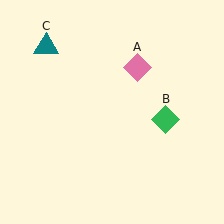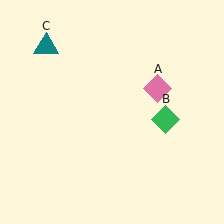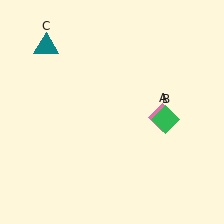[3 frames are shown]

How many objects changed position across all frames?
1 object changed position: pink diamond (object A).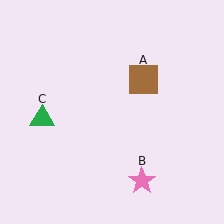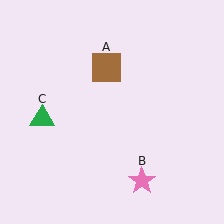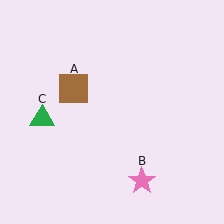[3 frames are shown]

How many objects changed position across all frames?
1 object changed position: brown square (object A).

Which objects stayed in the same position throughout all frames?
Pink star (object B) and green triangle (object C) remained stationary.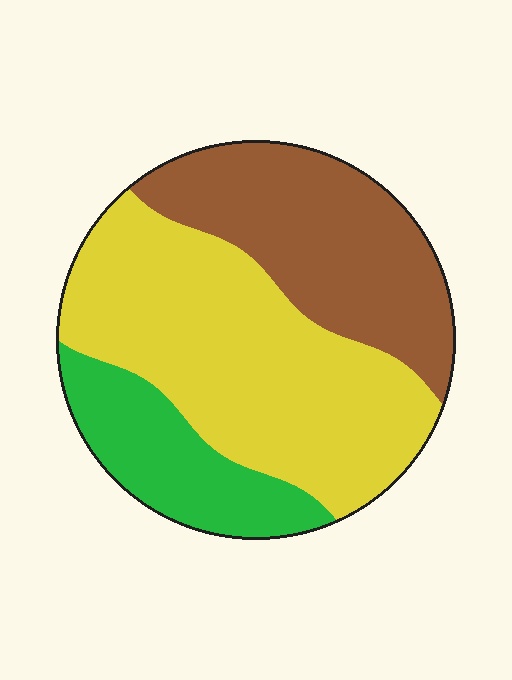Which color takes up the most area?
Yellow, at roughly 50%.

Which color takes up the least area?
Green, at roughly 20%.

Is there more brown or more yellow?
Yellow.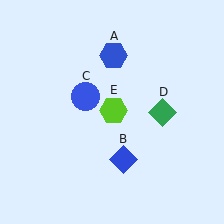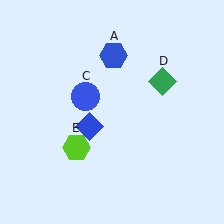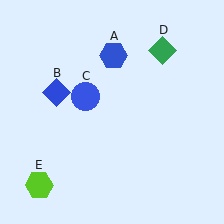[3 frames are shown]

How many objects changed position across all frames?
3 objects changed position: blue diamond (object B), green diamond (object D), lime hexagon (object E).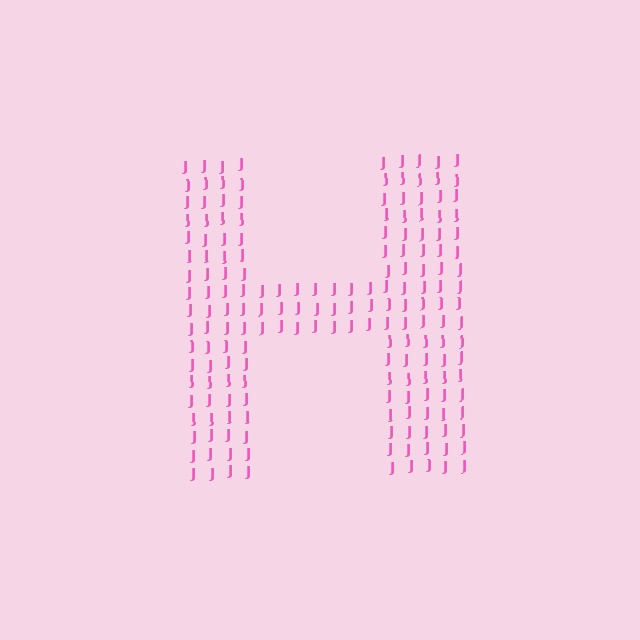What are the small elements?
The small elements are letter J's.